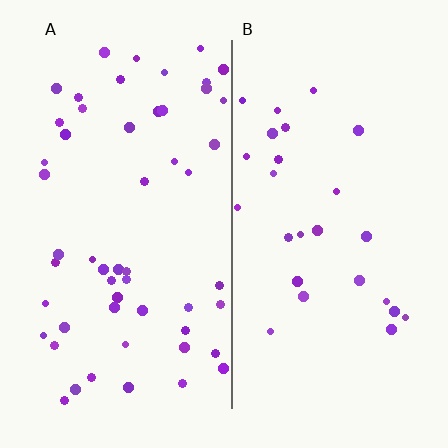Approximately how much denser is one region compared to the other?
Approximately 2.0× — region A over region B.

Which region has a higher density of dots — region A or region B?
A (the left).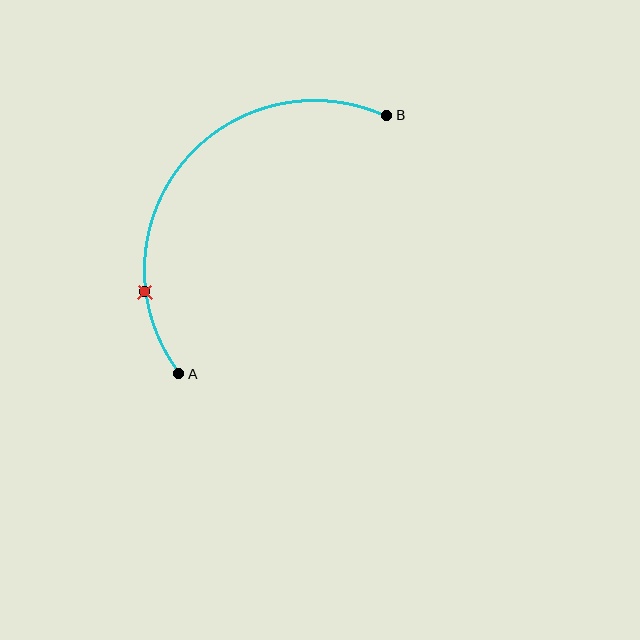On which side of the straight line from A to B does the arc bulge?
The arc bulges above and to the left of the straight line connecting A and B.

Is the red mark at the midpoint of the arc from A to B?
No. The red mark lies on the arc but is closer to endpoint A. The arc midpoint would be at the point on the curve equidistant along the arc from both A and B.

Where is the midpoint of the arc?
The arc midpoint is the point on the curve farthest from the straight line joining A and B. It sits above and to the left of that line.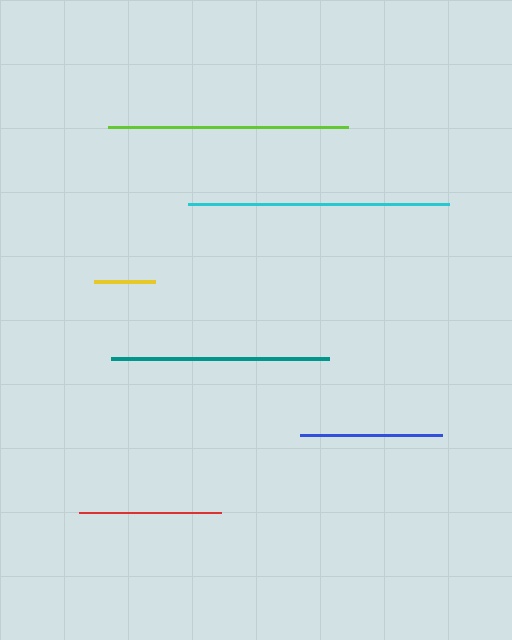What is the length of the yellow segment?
The yellow segment is approximately 61 pixels long.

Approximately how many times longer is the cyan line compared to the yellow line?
The cyan line is approximately 4.3 times the length of the yellow line.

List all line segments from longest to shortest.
From longest to shortest: cyan, lime, teal, blue, red, yellow.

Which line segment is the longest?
The cyan line is the longest at approximately 261 pixels.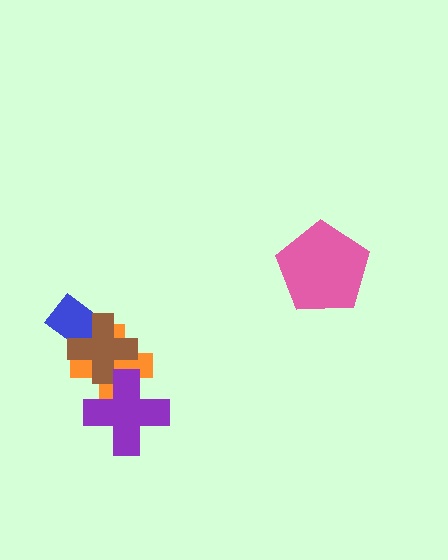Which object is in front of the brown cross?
The purple cross is in front of the brown cross.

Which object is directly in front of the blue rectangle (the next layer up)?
The orange cross is directly in front of the blue rectangle.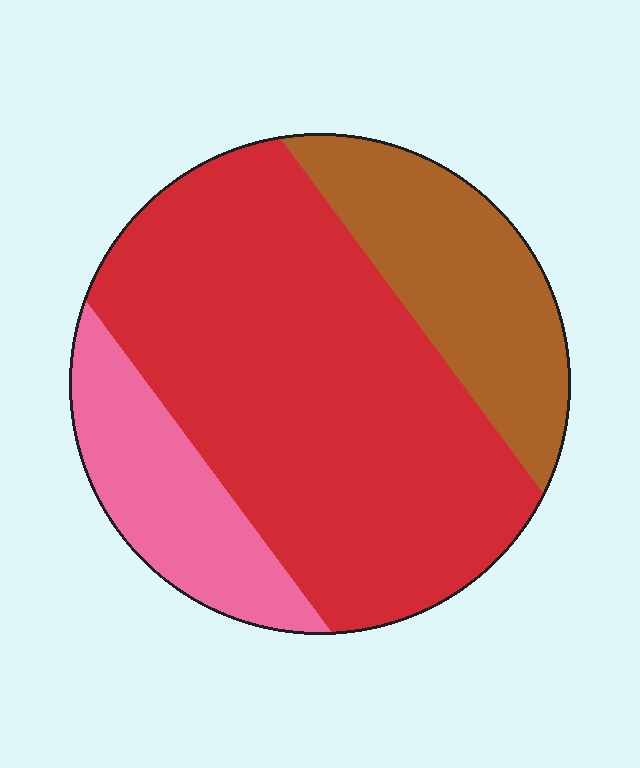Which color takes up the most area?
Red, at roughly 60%.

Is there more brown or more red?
Red.